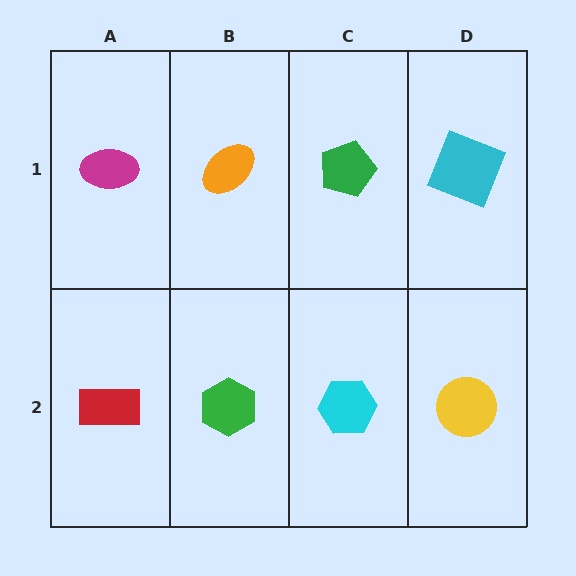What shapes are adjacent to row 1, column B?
A green hexagon (row 2, column B), a magenta ellipse (row 1, column A), a green pentagon (row 1, column C).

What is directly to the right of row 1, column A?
An orange ellipse.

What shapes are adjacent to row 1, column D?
A yellow circle (row 2, column D), a green pentagon (row 1, column C).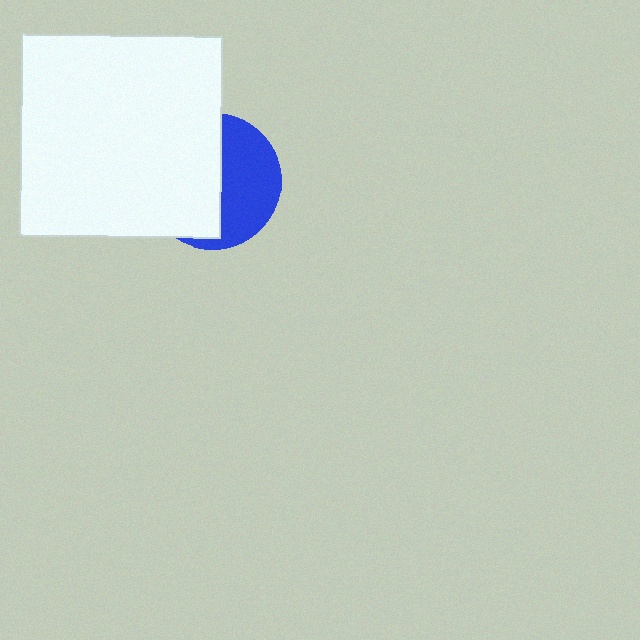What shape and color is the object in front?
The object in front is a white square.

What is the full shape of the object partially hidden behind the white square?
The partially hidden object is a blue circle.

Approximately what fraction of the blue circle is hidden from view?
Roughly 55% of the blue circle is hidden behind the white square.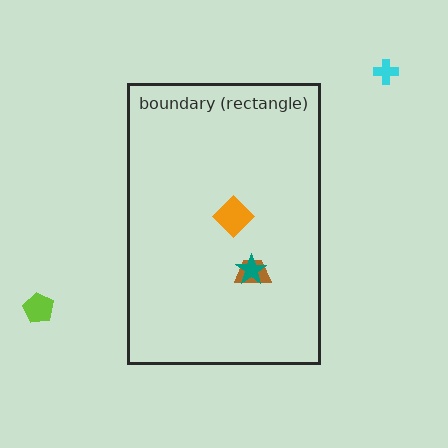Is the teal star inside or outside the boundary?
Inside.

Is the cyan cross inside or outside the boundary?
Outside.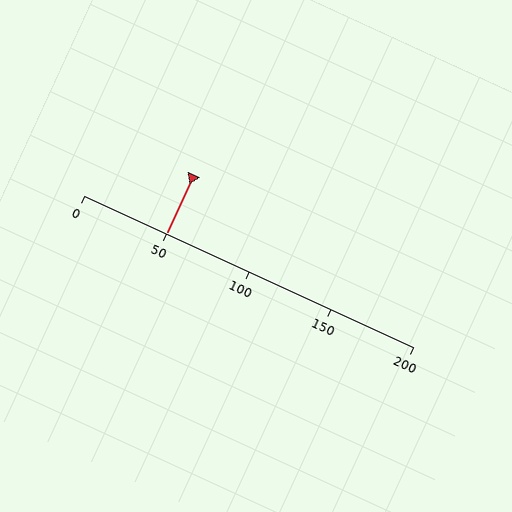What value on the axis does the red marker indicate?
The marker indicates approximately 50.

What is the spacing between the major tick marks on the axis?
The major ticks are spaced 50 apart.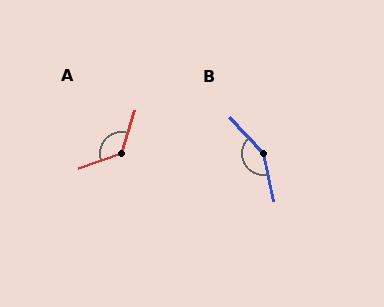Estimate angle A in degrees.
Approximately 127 degrees.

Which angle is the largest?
B, at approximately 149 degrees.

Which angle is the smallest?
A, at approximately 127 degrees.